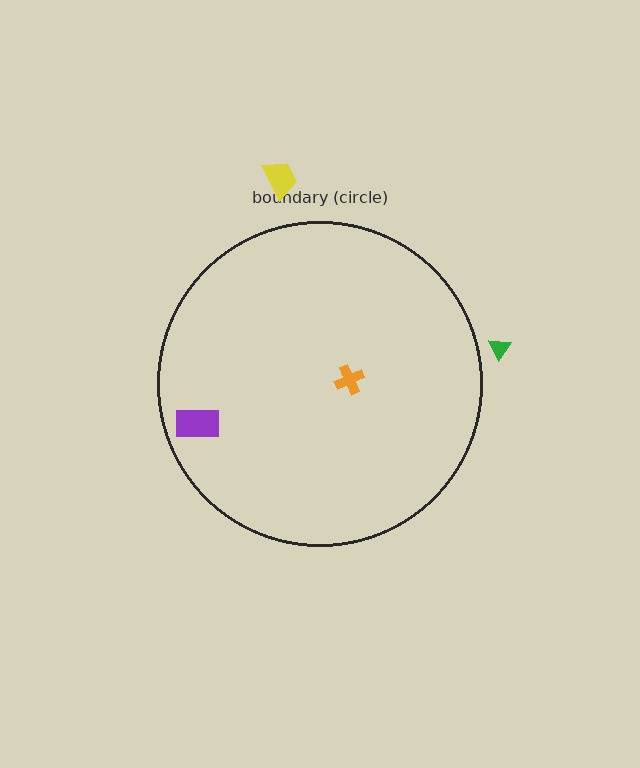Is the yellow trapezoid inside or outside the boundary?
Outside.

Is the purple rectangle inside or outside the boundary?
Inside.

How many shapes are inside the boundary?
2 inside, 2 outside.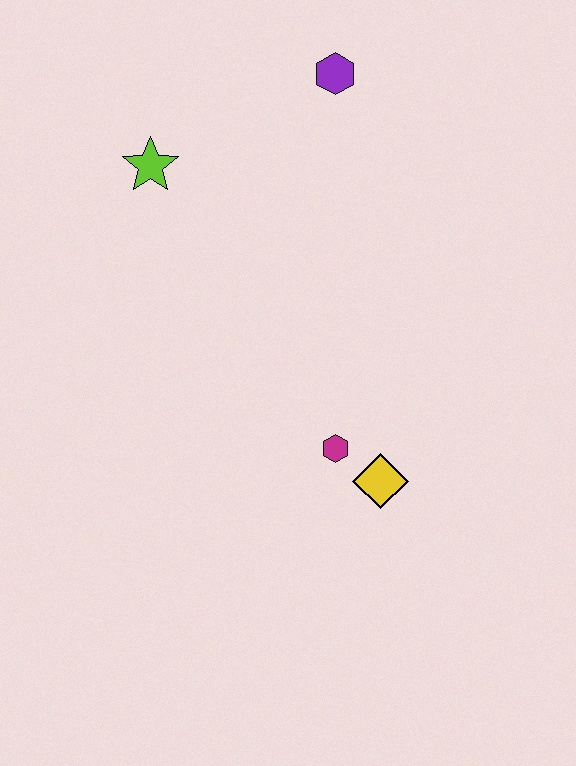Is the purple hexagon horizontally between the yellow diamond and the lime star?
Yes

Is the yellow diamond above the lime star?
No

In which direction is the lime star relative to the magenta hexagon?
The lime star is above the magenta hexagon.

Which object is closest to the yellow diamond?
The magenta hexagon is closest to the yellow diamond.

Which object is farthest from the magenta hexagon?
The purple hexagon is farthest from the magenta hexagon.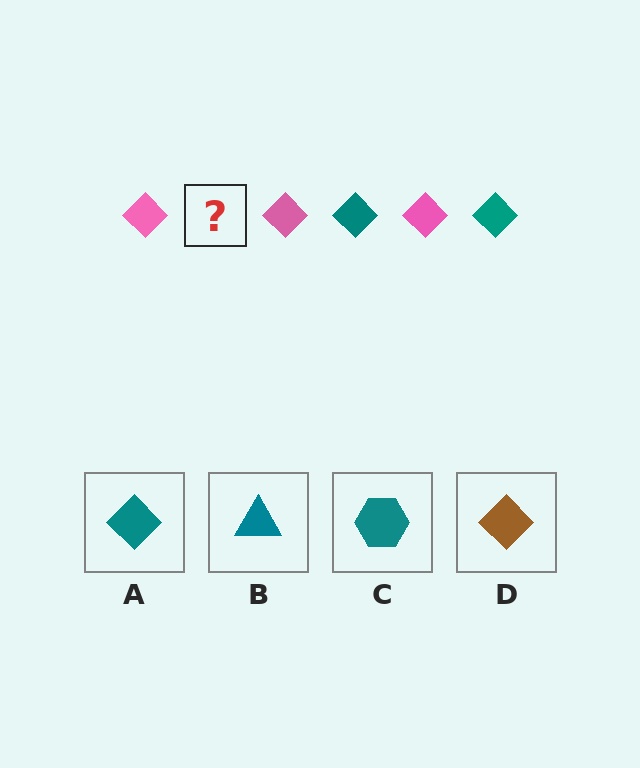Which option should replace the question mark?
Option A.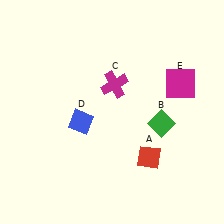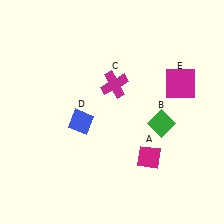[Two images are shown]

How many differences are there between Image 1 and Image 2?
There is 1 difference between the two images.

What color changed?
The diamond (A) changed from red in Image 1 to magenta in Image 2.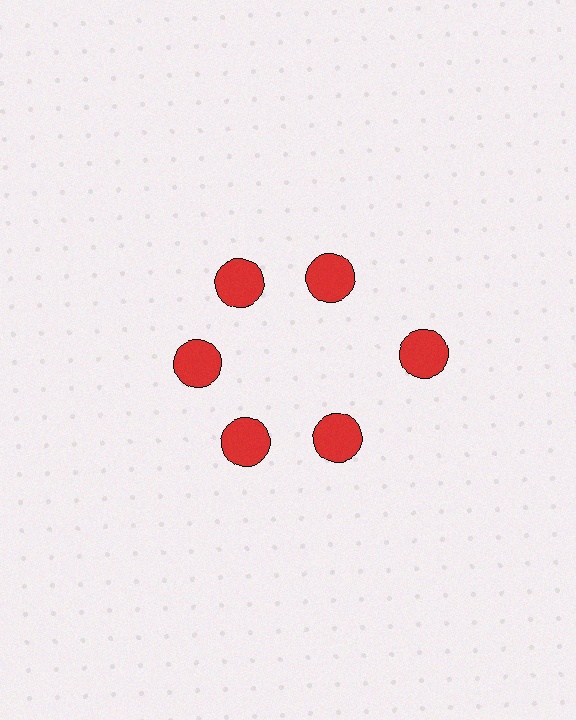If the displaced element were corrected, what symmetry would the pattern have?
It would have 6-fold rotational symmetry — the pattern would map onto itself every 60 degrees.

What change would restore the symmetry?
The symmetry would be restored by moving it inward, back onto the ring so that all 6 circles sit at equal angles and equal distance from the center.